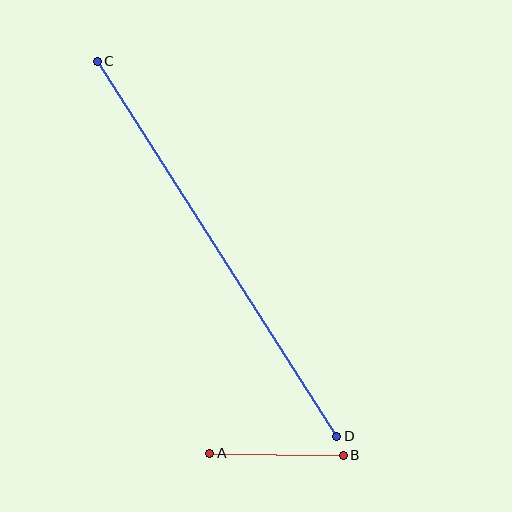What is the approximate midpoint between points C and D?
The midpoint is at approximately (217, 249) pixels.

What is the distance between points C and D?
The distance is approximately 445 pixels.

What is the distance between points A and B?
The distance is approximately 134 pixels.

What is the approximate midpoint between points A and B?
The midpoint is at approximately (277, 454) pixels.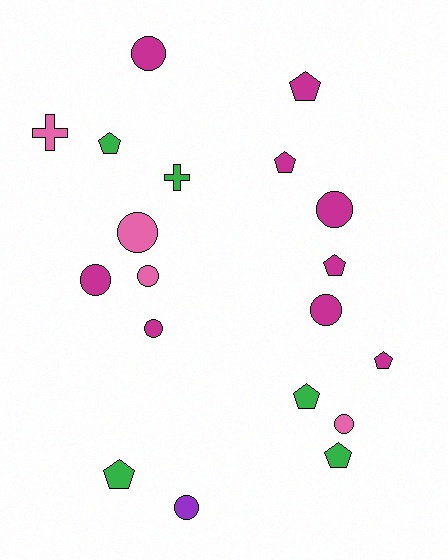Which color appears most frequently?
Magenta, with 9 objects.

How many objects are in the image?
There are 19 objects.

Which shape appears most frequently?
Circle, with 9 objects.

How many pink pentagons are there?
There are no pink pentagons.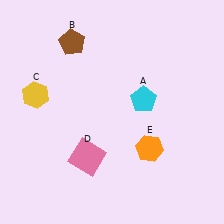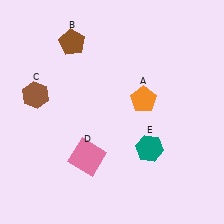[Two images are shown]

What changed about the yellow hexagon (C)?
In Image 1, C is yellow. In Image 2, it changed to brown.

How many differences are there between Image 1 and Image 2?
There are 3 differences between the two images.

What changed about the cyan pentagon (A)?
In Image 1, A is cyan. In Image 2, it changed to orange.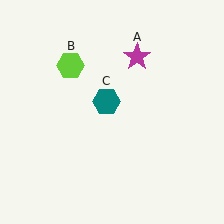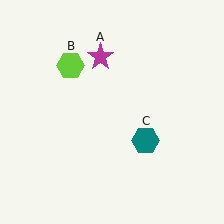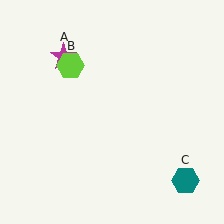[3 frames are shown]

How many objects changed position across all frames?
2 objects changed position: magenta star (object A), teal hexagon (object C).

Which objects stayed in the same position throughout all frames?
Lime hexagon (object B) remained stationary.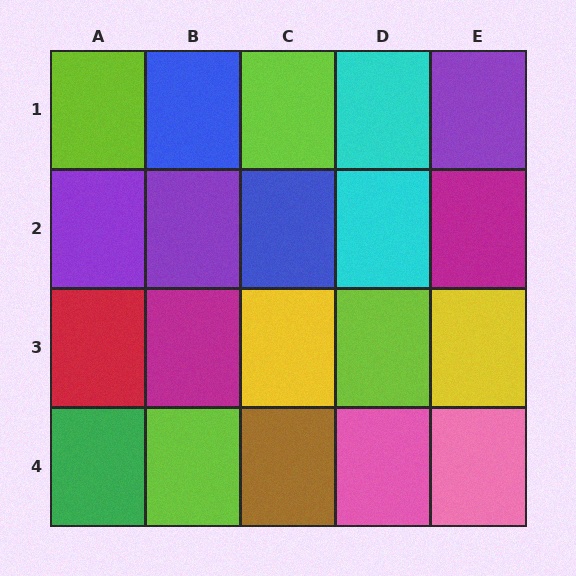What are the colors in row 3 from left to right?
Red, magenta, yellow, lime, yellow.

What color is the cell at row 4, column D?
Pink.